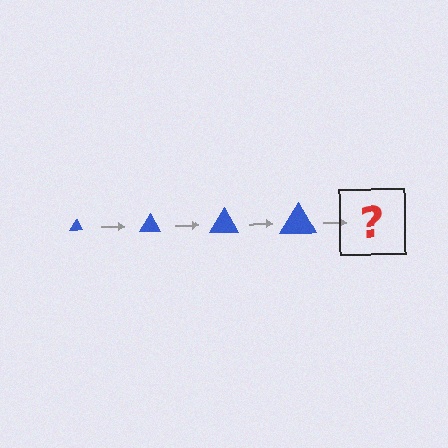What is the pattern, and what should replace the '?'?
The pattern is that the triangle gets progressively larger each step. The '?' should be a blue triangle, larger than the previous one.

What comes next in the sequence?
The next element should be a blue triangle, larger than the previous one.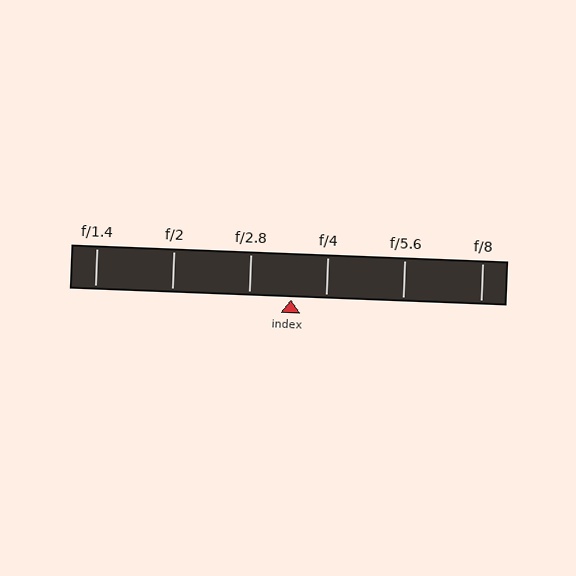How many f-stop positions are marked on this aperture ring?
There are 6 f-stop positions marked.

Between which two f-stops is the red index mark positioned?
The index mark is between f/2.8 and f/4.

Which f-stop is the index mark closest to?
The index mark is closest to f/4.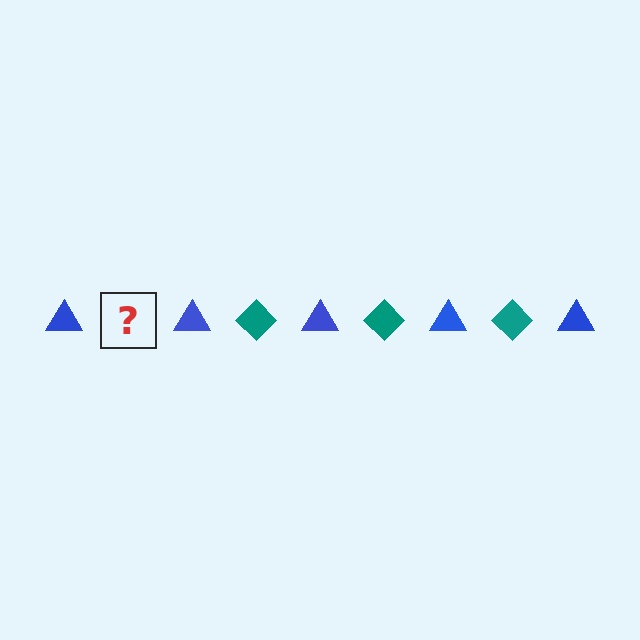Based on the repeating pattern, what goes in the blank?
The blank should be a teal diamond.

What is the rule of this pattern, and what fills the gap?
The rule is that the pattern alternates between blue triangle and teal diamond. The gap should be filled with a teal diamond.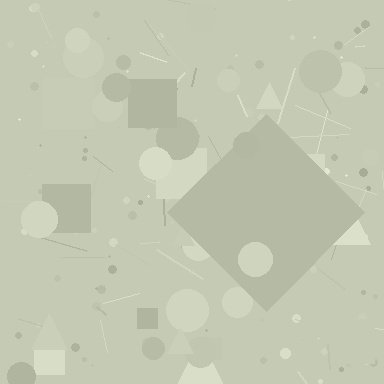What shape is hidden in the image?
A diamond is hidden in the image.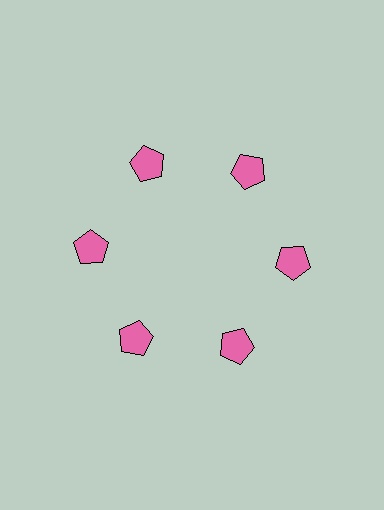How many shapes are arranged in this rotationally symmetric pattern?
There are 6 shapes, arranged in 6 groups of 1.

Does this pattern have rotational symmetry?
Yes, this pattern has 6-fold rotational symmetry. It looks the same after rotating 60 degrees around the center.